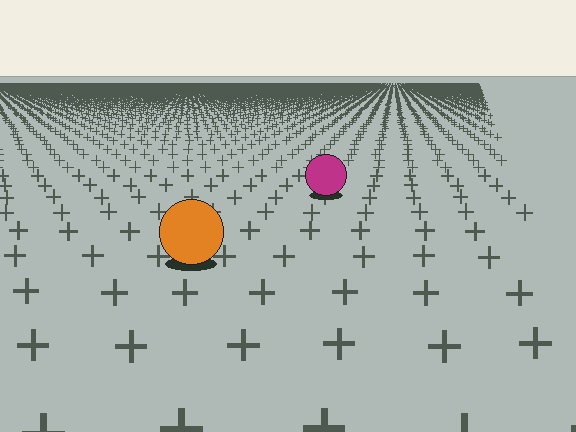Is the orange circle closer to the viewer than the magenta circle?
Yes. The orange circle is closer — you can tell from the texture gradient: the ground texture is coarser near it.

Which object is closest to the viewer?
The orange circle is closest. The texture marks near it are larger and more spread out.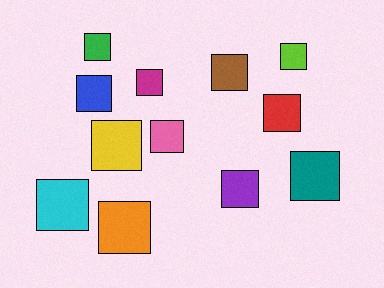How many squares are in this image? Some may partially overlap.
There are 12 squares.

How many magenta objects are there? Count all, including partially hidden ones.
There is 1 magenta object.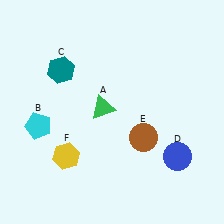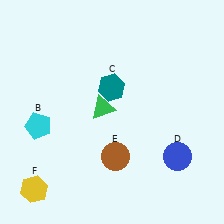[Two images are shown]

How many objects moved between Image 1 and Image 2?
3 objects moved between the two images.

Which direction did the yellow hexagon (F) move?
The yellow hexagon (F) moved down.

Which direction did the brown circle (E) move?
The brown circle (E) moved left.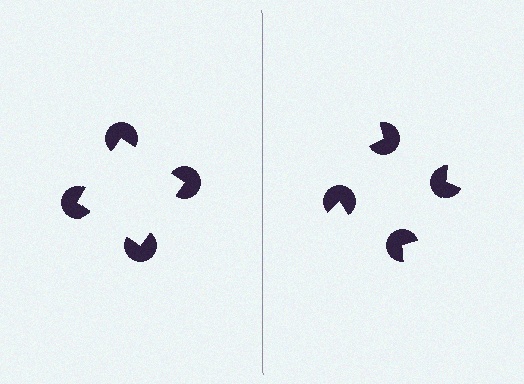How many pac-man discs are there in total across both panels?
8 — 4 on each side.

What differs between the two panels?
The pac-man discs are positioned identically on both sides; only the wedge orientations differ. On the left they align to a square; on the right they are misaligned.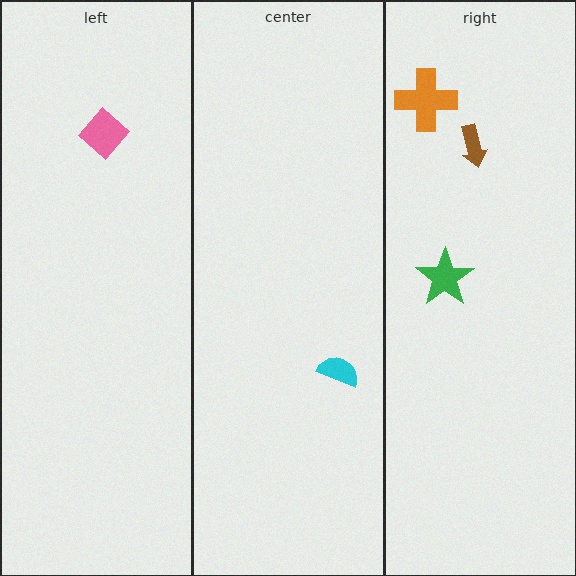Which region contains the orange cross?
The right region.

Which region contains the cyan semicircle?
The center region.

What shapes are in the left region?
The pink diamond.